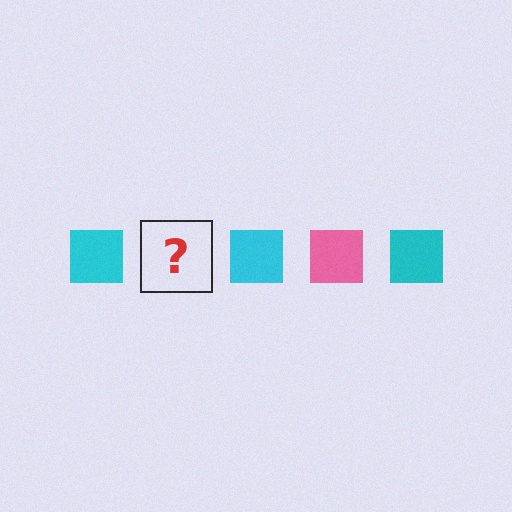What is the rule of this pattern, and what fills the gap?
The rule is that the pattern cycles through cyan, pink squares. The gap should be filled with a pink square.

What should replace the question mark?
The question mark should be replaced with a pink square.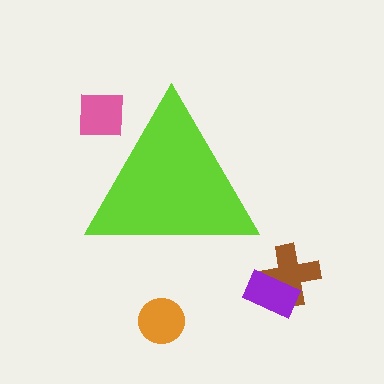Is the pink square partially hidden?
Yes, the pink square is partially hidden behind the lime triangle.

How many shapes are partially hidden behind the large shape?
1 shape is partially hidden.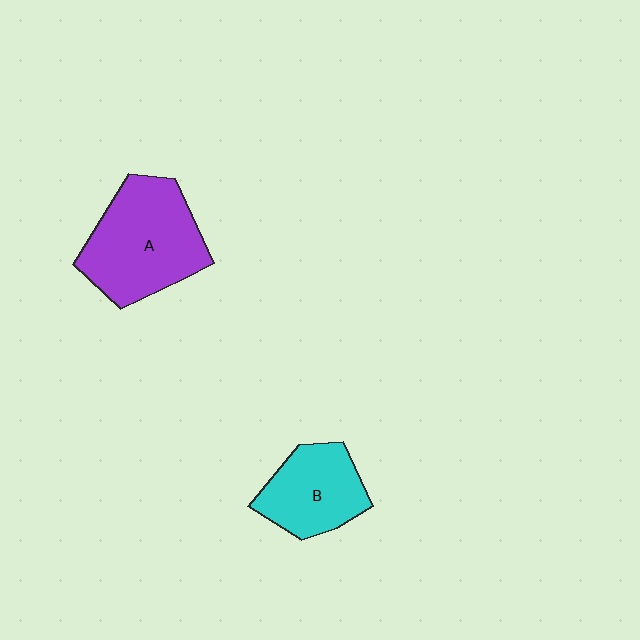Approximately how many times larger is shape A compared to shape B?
Approximately 1.5 times.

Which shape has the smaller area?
Shape B (cyan).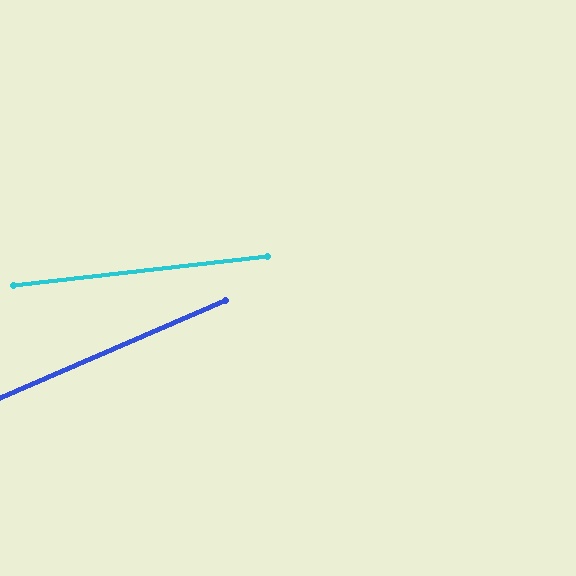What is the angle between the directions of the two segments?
Approximately 17 degrees.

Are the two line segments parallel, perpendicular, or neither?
Neither parallel nor perpendicular — they differ by about 17°.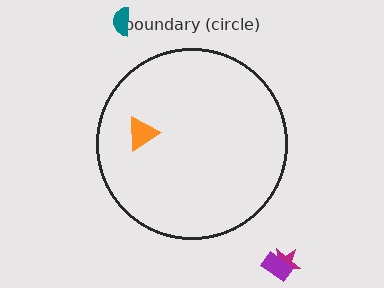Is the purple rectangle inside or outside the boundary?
Outside.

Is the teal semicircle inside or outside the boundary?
Outside.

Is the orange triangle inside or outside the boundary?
Inside.